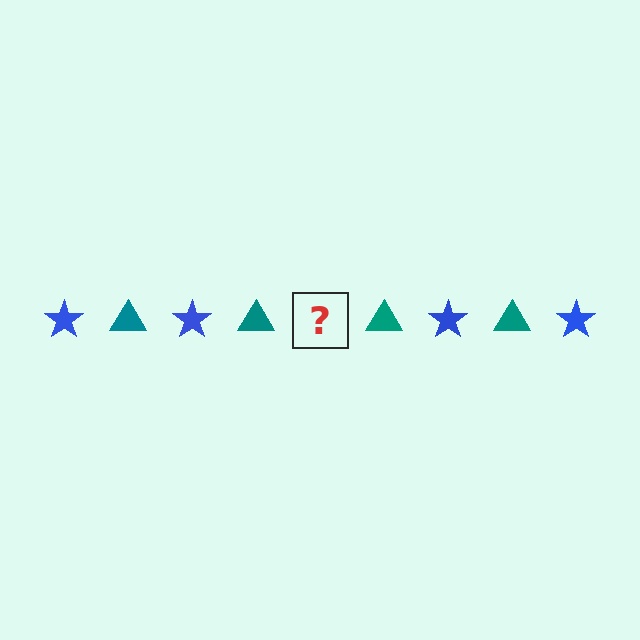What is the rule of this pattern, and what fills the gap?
The rule is that the pattern alternates between blue star and teal triangle. The gap should be filled with a blue star.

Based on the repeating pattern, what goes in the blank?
The blank should be a blue star.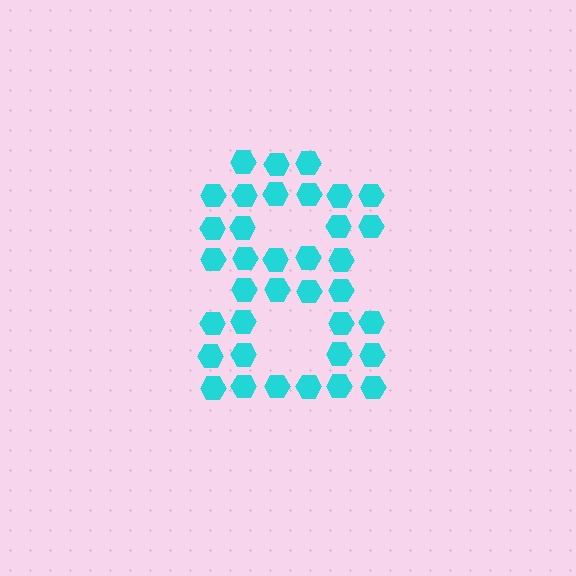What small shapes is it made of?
It is made of small hexagons.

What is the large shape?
The large shape is the digit 8.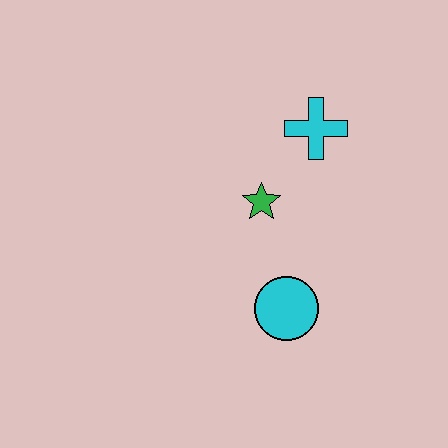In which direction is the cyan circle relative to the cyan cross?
The cyan circle is below the cyan cross.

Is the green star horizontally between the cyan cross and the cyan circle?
No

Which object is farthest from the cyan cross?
The cyan circle is farthest from the cyan cross.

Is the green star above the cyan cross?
No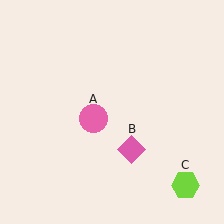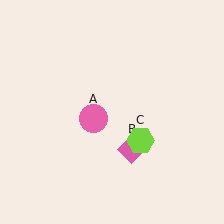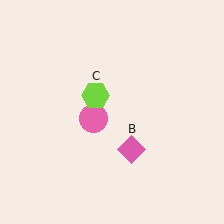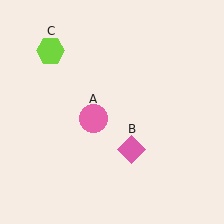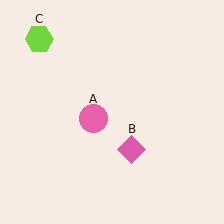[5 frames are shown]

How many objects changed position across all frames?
1 object changed position: lime hexagon (object C).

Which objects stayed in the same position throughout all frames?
Pink circle (object A) and pink diamond (object B) remained stationary.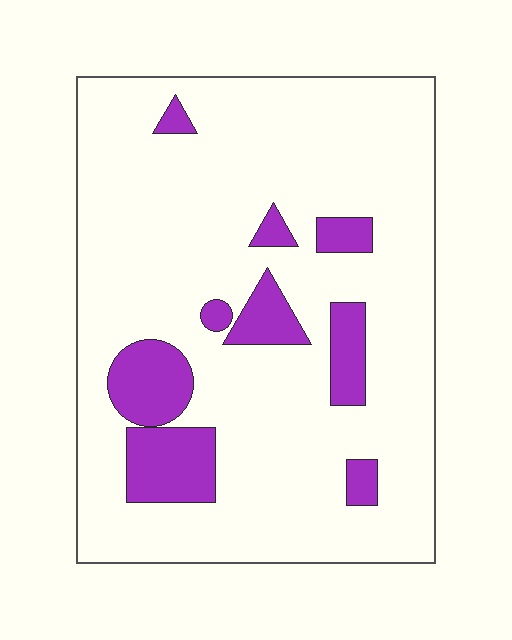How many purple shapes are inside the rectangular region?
9.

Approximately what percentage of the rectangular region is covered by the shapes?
Approximately 15%.